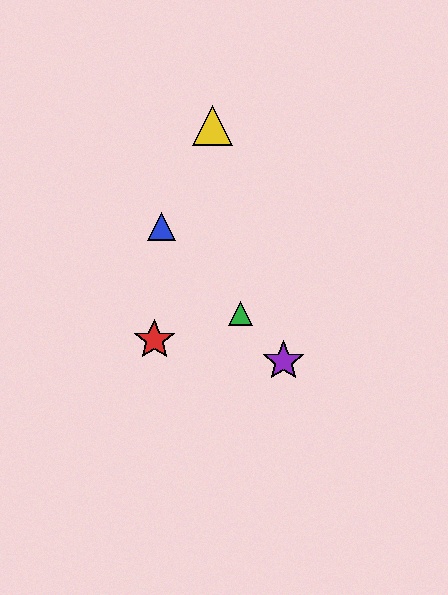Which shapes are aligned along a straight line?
The blue triangle, the green triangle, the purple star are aligned along a straight line.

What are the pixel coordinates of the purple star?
The purple star is at (283, 361).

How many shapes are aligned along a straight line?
3 shapes (the blue triangle, the green triangle, the purple star) are aligned along a straight line.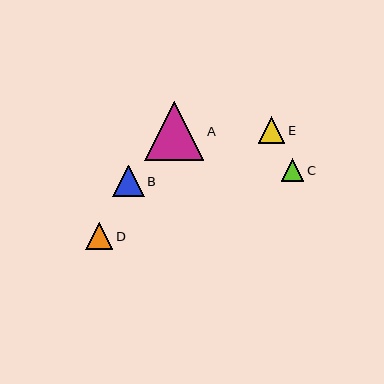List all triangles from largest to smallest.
From largest to smallest: A, B, D, E, C.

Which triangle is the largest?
Triangle A is the largest with a size of approximately 59 pixels.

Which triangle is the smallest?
Triangle C is the smallest with a size of approximately 22 pixels.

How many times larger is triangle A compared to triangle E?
Triangle A is approximately 2.2 times the size of triangle E.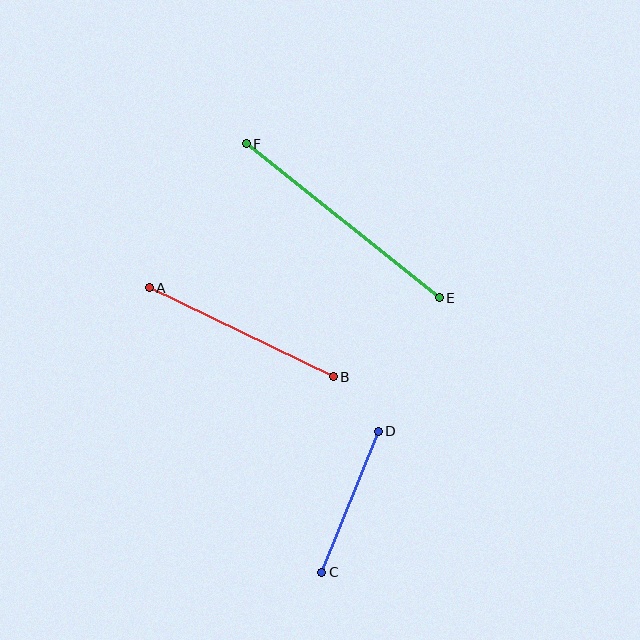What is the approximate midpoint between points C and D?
The midpoint is at approximately (350, 502) pixels.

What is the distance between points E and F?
The distance is approximately 247 pixels.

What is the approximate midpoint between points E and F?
The midpoint is at approximately (343, 221) pixels.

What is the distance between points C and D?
The distance is approximately 152 pixels.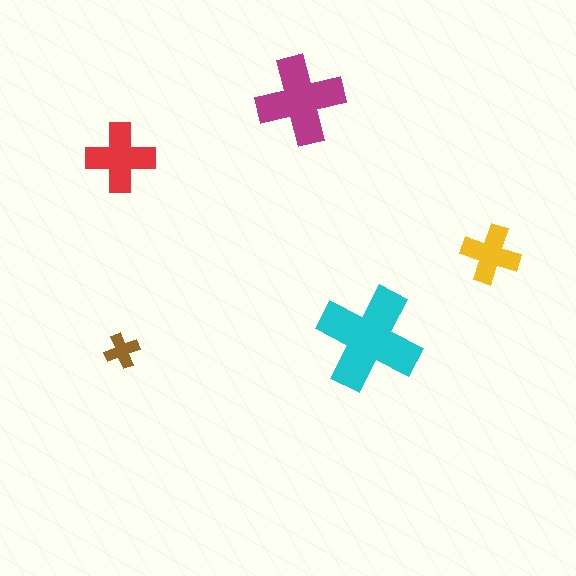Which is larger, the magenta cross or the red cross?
The magenta one.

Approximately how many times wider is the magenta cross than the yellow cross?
About 1.5 times wider.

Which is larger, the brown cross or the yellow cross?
The yellow one.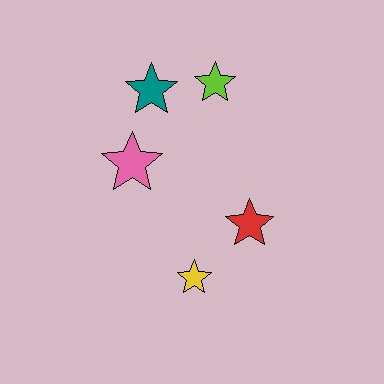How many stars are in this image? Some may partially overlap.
There are 5 stars.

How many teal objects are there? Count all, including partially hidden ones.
There is 1 teal object.